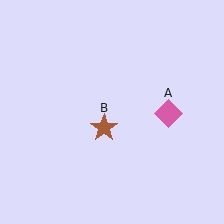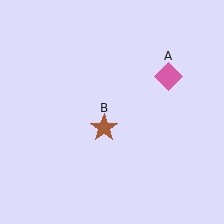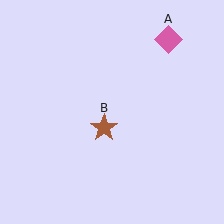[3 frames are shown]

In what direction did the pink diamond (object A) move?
The pink diamond (object A) moved up.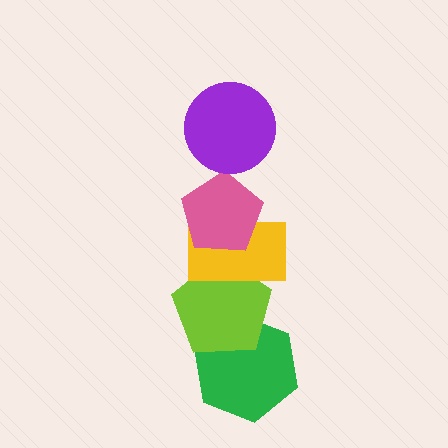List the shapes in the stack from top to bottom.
From top to bottom: the purple circle, the pink pentagon, the yellow rectangle, the lime pentagon, the green hexagon.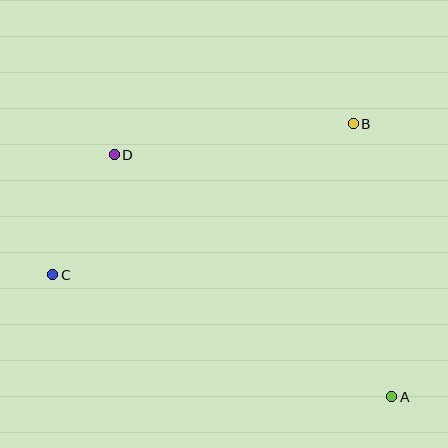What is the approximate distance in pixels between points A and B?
The distance between A and B is approximately 276 pixels.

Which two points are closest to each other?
Points C and D are closest to each other.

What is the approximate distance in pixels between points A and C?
The distance between A and C is approximately 361 pixels.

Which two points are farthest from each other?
Points A and D are farthest from each other.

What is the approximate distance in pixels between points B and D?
The distance between B and D is approximately 241 pixels.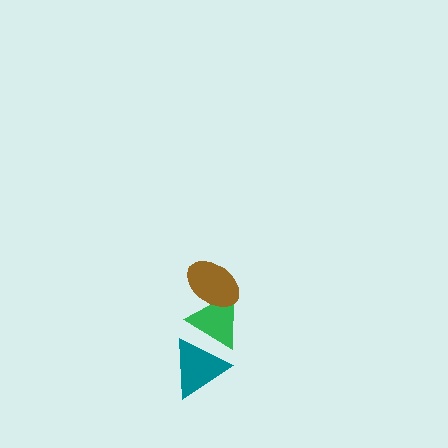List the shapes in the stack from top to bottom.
From top to bottom: the brown ellipse, the green triangle, the teal triangle.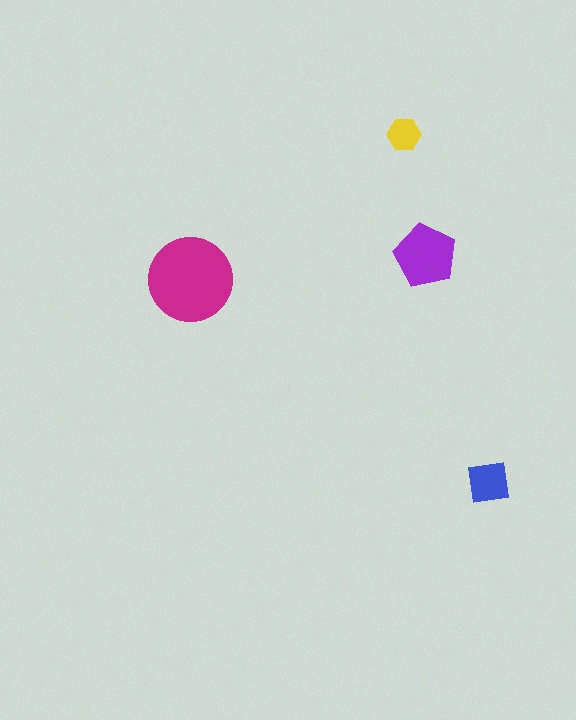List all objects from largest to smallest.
The magenta circle, the purple pentagon, the blue square, the yellow hexagon.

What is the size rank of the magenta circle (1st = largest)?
1st.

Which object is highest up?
The yellow hexagon is topmost.